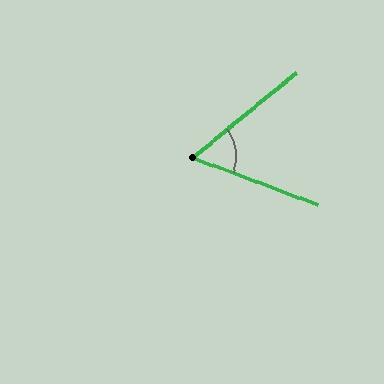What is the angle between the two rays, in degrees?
Approximately 60 degrees.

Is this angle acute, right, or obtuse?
It is acute.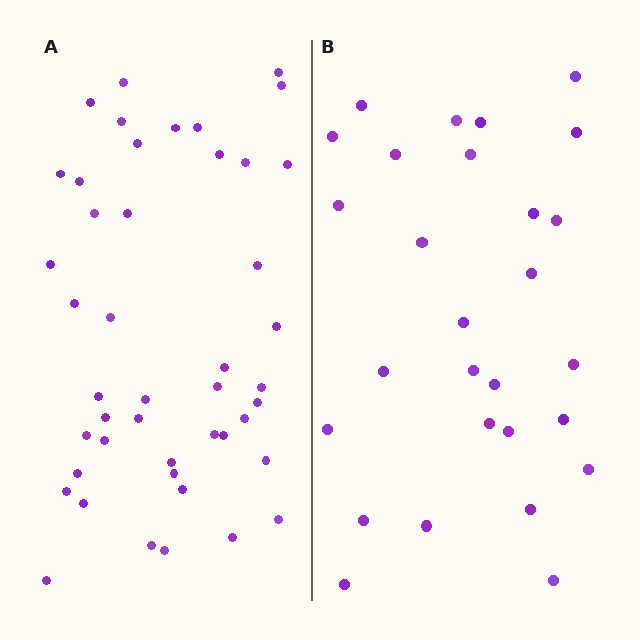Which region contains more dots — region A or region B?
Region A (the left region) has more dots.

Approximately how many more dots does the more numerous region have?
Region A has approximately 15 more dots than region B.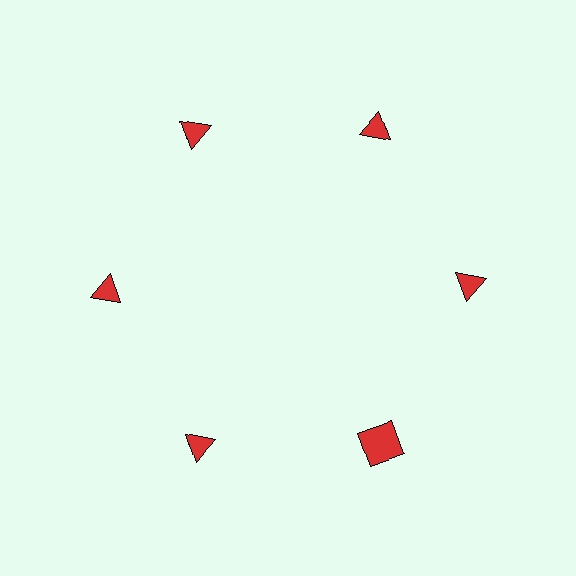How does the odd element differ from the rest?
It has a different shape: square instead of triangle.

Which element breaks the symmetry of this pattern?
The red square at roughly the 5 o'clock position breaks the symmetry. All other shapes are red triangles.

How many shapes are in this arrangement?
There are 6 shapes arranged in a ring pattern.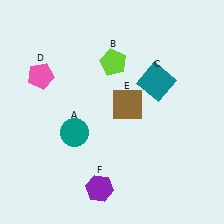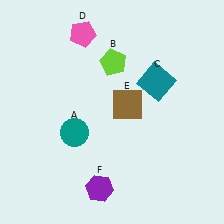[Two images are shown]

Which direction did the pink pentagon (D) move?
The pink pentagon (D) moved right.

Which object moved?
The pink pentagon (D) moved right.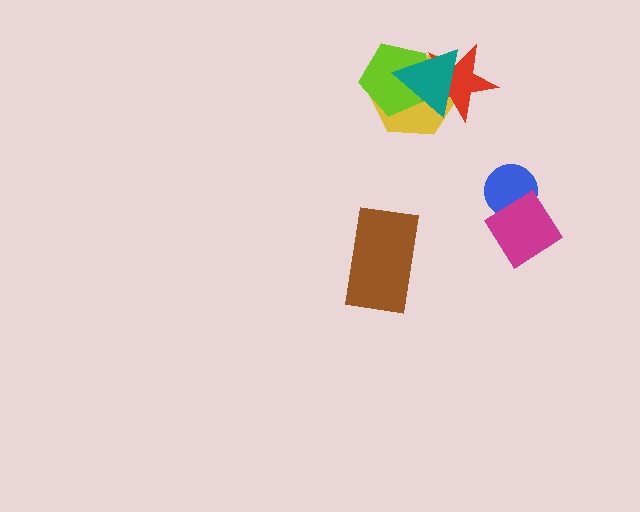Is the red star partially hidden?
Yes, it is partially covered by another shape.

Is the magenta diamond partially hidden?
No, no other shape covers it.